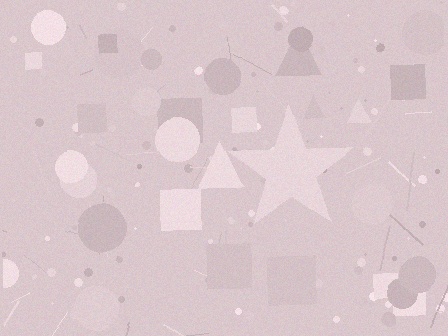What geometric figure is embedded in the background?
A star is embedded in the background.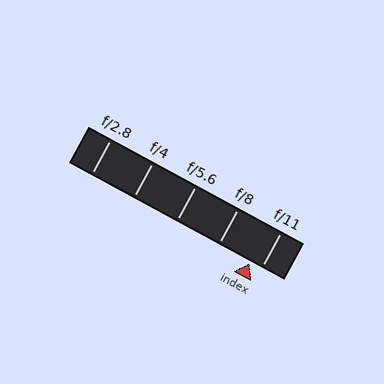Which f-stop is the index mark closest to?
The index mark is closest to f/11.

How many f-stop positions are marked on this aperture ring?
There are 5 f-stop positions marked.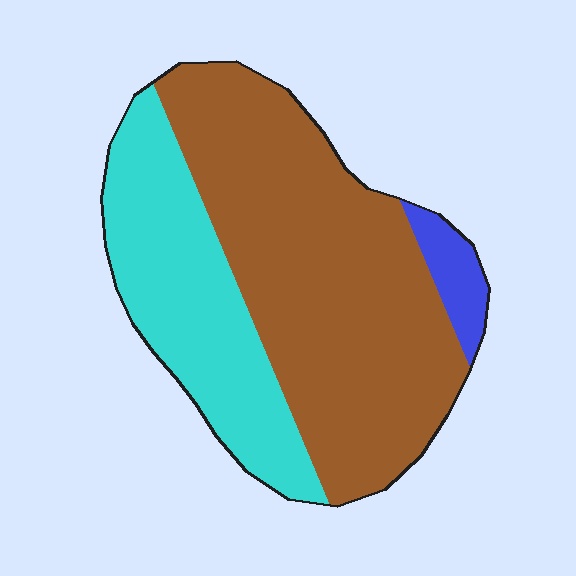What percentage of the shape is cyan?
Cyan covers 33% of the shape.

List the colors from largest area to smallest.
From largest to smallest: brown, cyan, blue.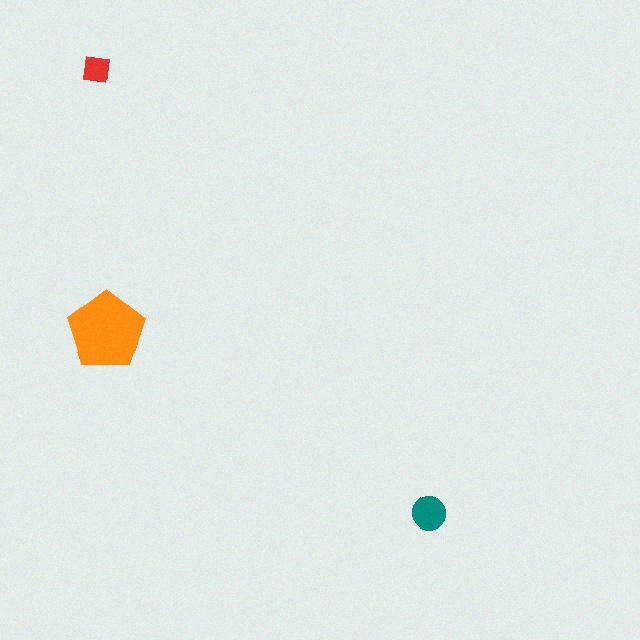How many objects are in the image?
There are 3 objects in the image.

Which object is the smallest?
The red square.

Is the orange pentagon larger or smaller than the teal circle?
Larger.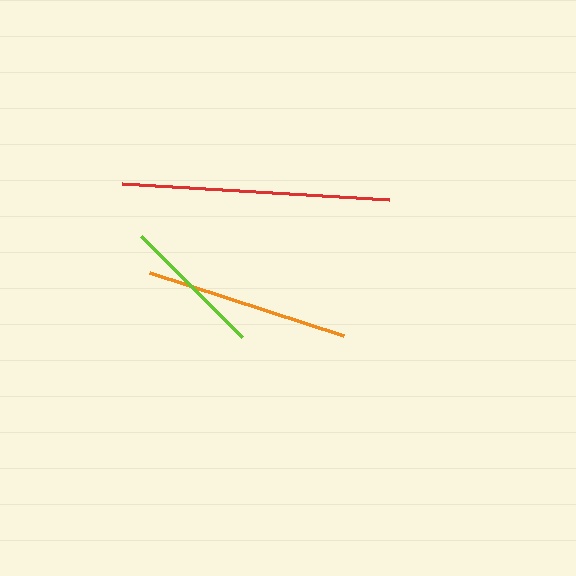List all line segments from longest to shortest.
From longest to shortest: red, orange, lime.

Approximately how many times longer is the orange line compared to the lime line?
The orange line is approximately 1.4 times the length of the lime line.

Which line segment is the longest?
The red line is the longest at approximately 267 pixels.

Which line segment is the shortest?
The lime line is the shortest at approximately 144 pixels.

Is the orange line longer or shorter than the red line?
The red line is longer than the orange line.